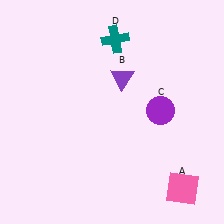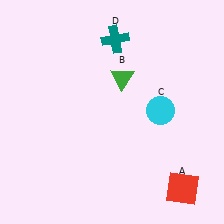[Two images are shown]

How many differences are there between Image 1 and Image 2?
There are 3 differences between the two images.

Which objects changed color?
A changed from pink to red. B changed from purple to green. C changed from purple to cyan.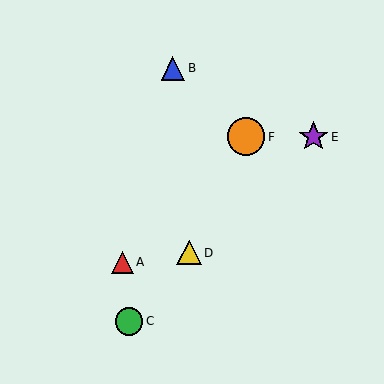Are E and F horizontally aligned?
Yes, both are at y≈137.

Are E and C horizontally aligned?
No, E is at y≈137 and C is at y≈321.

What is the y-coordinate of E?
Object E is at y≈137.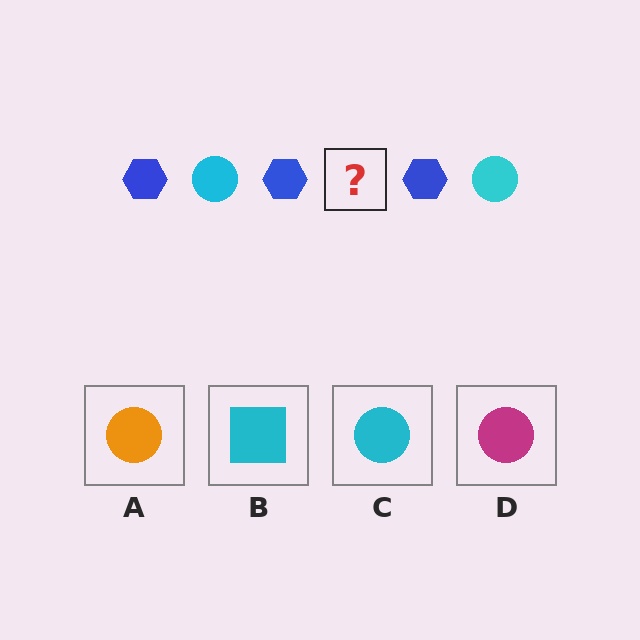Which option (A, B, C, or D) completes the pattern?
C.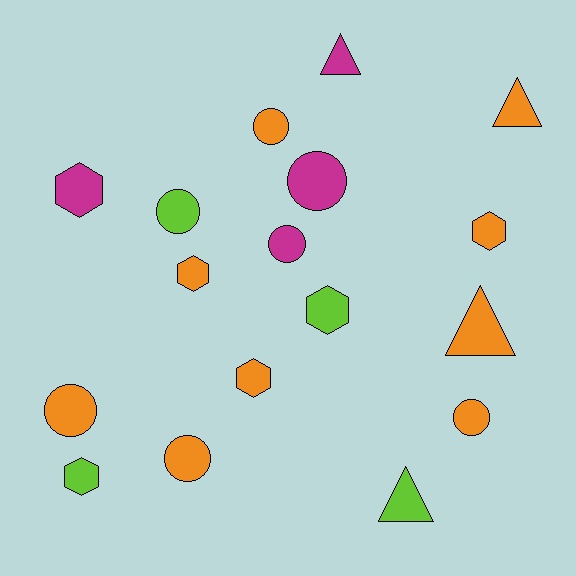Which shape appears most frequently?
Circle, with 7 objects.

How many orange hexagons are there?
There are 3 orange hexagons.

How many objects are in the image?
There are 17 objects.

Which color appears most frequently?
Orange, with 9 objects.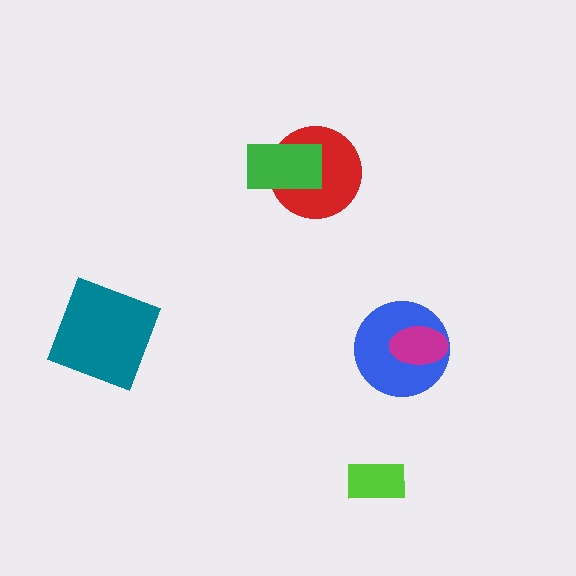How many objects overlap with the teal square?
0 objects overlap with the teal square.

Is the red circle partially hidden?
Yes, it is partially covered by another shape.